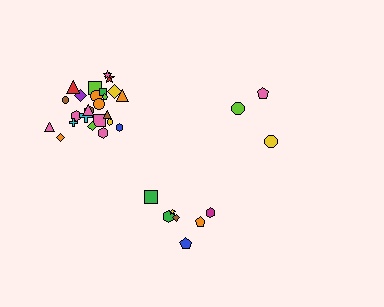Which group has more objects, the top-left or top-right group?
The top-left group.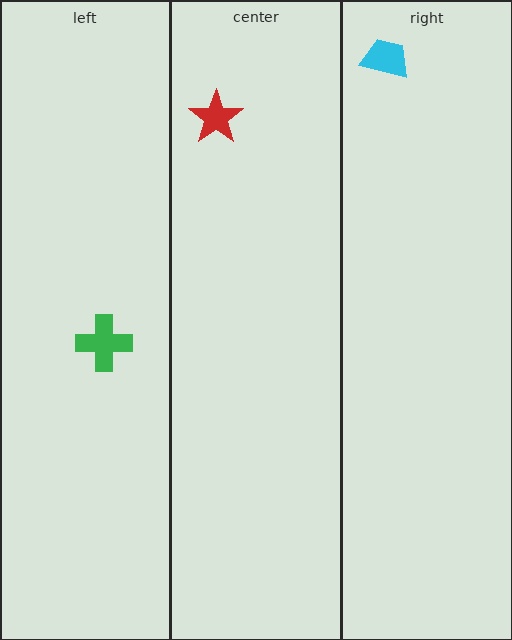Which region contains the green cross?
The left region.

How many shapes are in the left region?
1.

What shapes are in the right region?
The cyan trapezoid.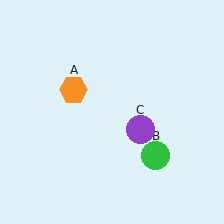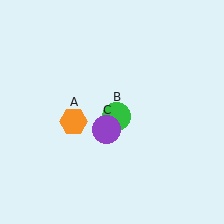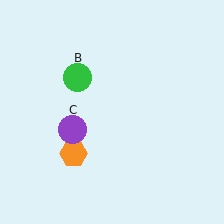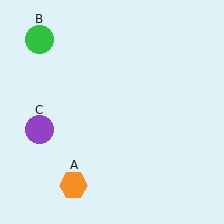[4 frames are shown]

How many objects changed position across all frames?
3 objects changed position: orange hexagon (object A), green circle (object B), purple circle (object C).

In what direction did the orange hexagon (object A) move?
The orange hexagon (object A) moved down.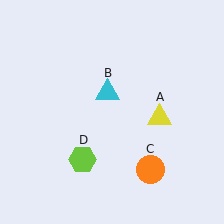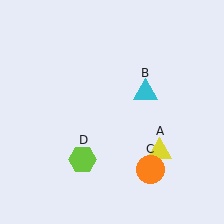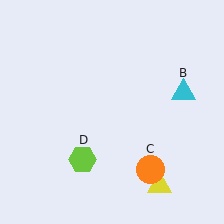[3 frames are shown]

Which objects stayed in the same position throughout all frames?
Orange circle (object C) and lime hexagon (object D) remained stationary.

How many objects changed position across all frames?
2 objects changed position: yellow triangle (object A), cyan triangle (object B).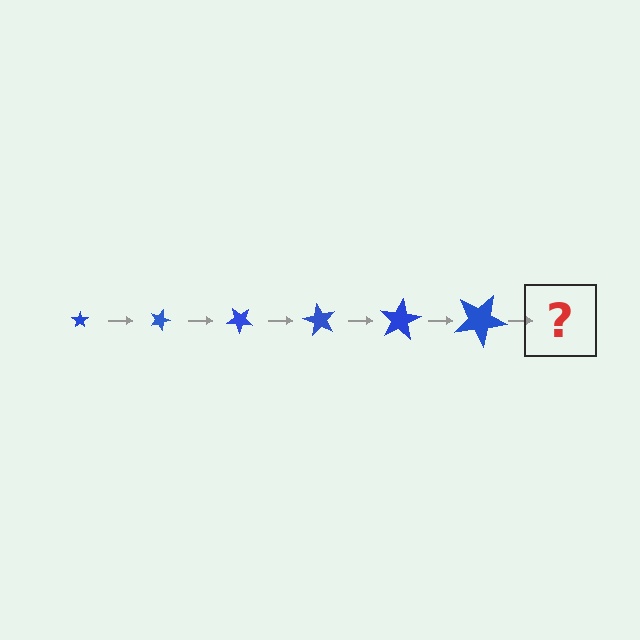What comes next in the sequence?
The next element should be a star, larger than the previous one and rotated 120 degrees from the start.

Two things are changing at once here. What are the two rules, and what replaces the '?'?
The two rules are that the star grows larger each step and it rotates 20 degrees each step. The '?' should be a star, larger than the previous one and rotated 120 degrees from the start.